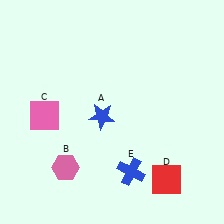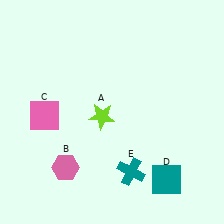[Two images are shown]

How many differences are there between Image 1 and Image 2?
There are 3 differences between the two images.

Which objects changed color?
A changed from blue to lime. D changed from red to teal. E changed from blue to teal.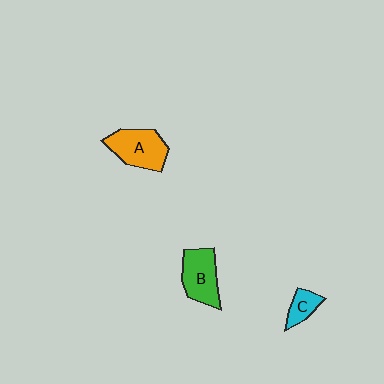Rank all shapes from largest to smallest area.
From largest to smallest: A (orange), B (green), C (cyan).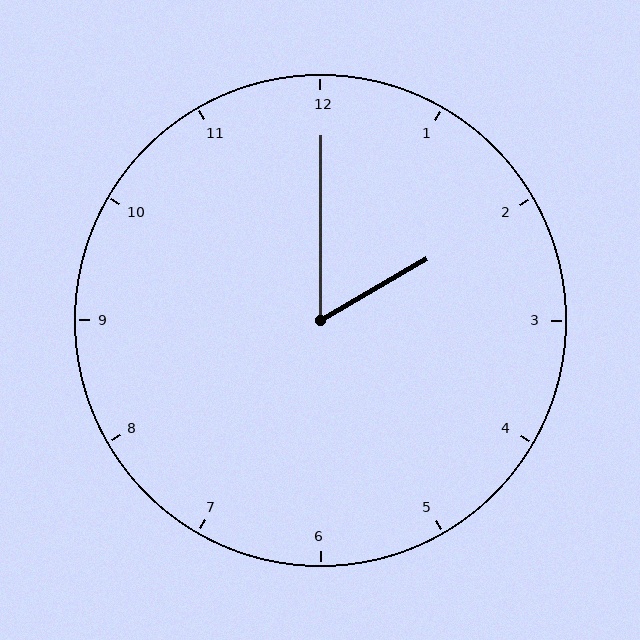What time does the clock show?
2:00.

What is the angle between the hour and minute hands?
Approximately 60 degrees.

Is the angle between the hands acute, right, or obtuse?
It is acute.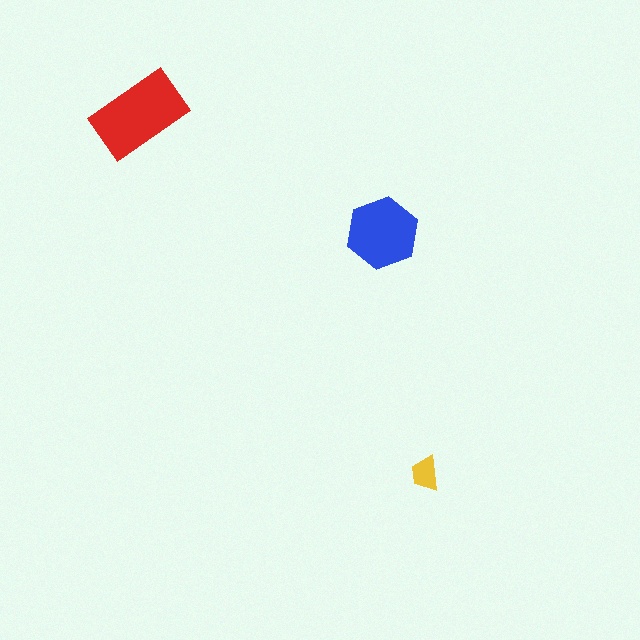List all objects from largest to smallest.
The red rectangle, the blue hexagon, the yellow trapezoid.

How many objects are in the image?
There are 3 objects in the image.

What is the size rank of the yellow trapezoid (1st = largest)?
3rd.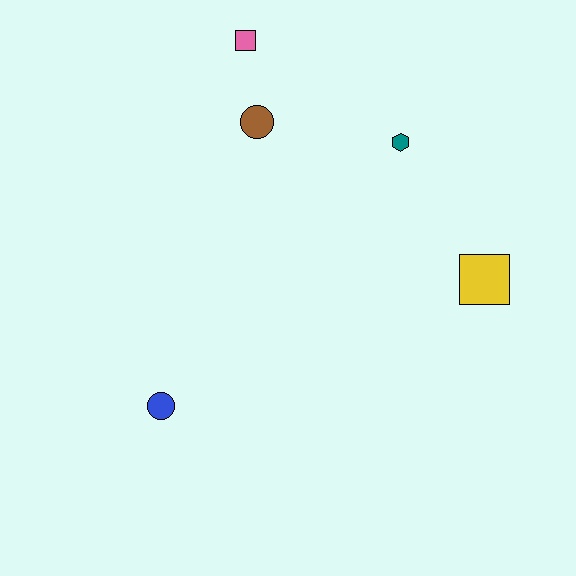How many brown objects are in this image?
There is 1 brown object.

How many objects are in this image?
There are 5 objects.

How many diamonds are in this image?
There are no diamonds.